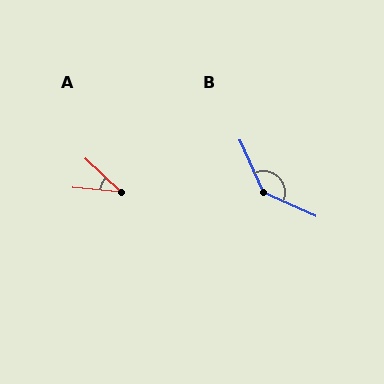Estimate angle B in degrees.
Approximately 138 degrees.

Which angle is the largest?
B, at approximately 138 degrees.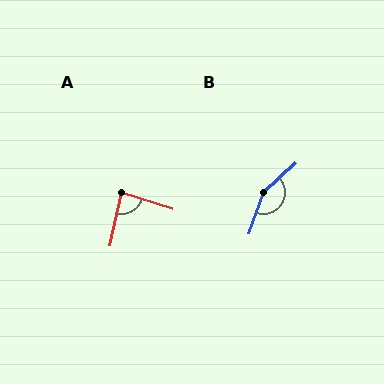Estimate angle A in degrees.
Approximately 85 degrees.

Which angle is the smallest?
A, at approximately 85 degrees.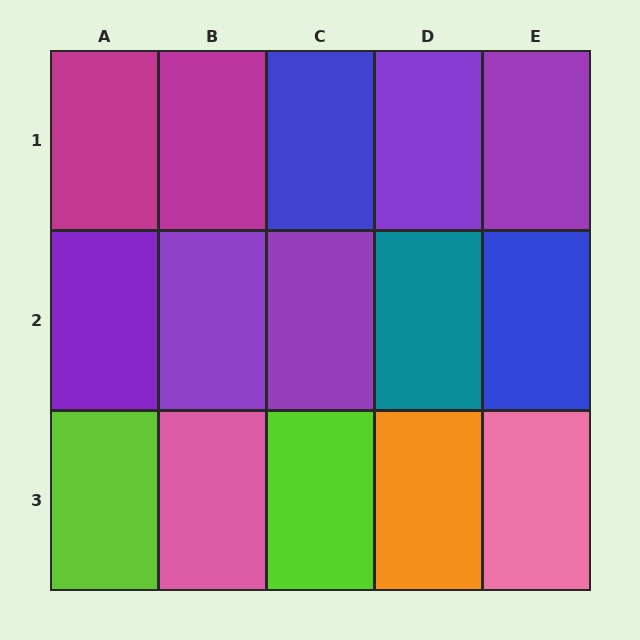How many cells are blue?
2 cells are blue.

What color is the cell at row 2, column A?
Purple.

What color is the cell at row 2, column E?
Blue.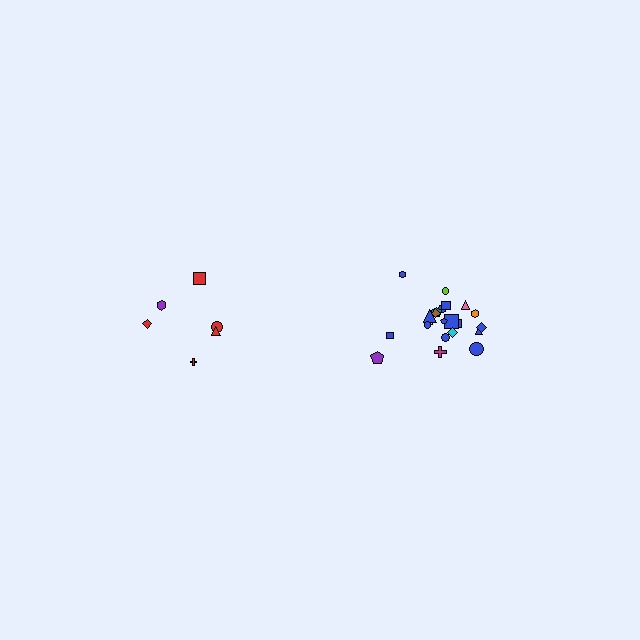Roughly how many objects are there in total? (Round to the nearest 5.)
Roughly 30 objects in total.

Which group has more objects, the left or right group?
The right group.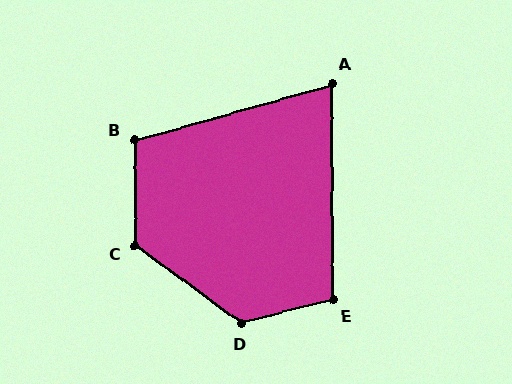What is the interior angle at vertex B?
Approximately 105 degrees (obtuse).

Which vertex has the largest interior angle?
D, at approximately 129 degrees.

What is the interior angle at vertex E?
Approximately 104 degrees (obtuse).